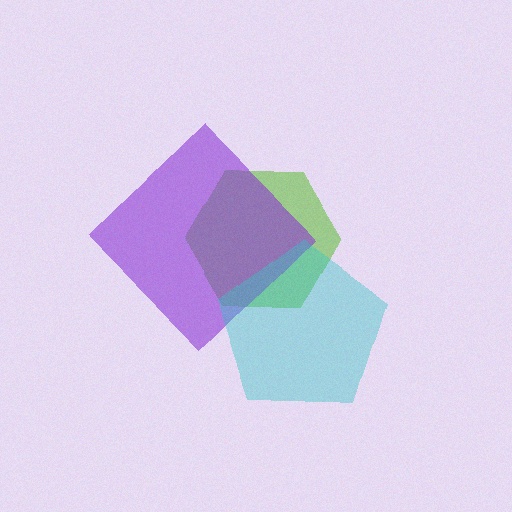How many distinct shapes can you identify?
There are 3 distinct shapes: a lime hexagon, a purple diamond, a cyan pentagon.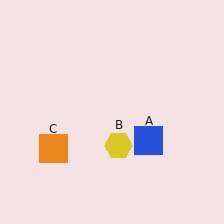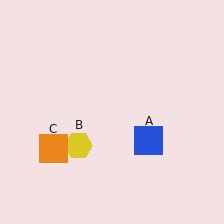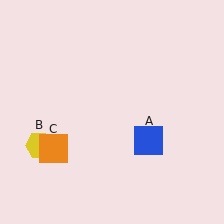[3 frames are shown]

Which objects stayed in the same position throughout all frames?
Blue square (object A) and orange square (object C) remained stationary.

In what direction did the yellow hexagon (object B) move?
The yellow hexagon (object B) moved left.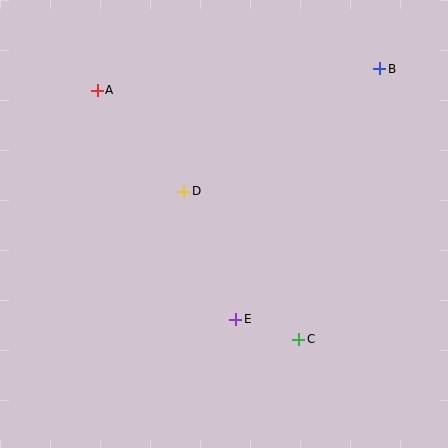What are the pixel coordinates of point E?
Point E is at (236, 319).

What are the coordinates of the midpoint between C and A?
The midpoint between C and A is at (198, 215).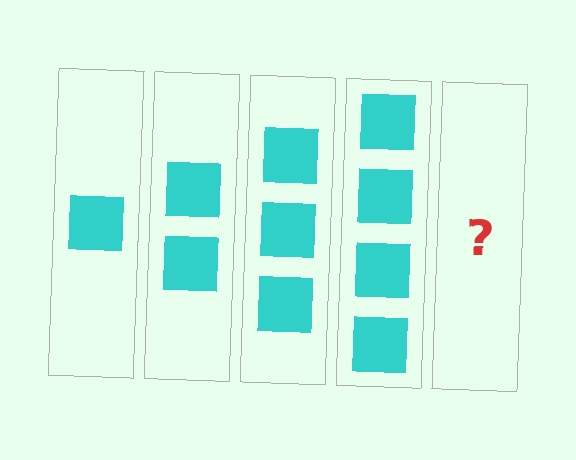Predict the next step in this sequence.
The next step is 5 squares.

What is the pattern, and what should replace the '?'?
The pattern is that each step adds one more square. The '?' should be 5 squares.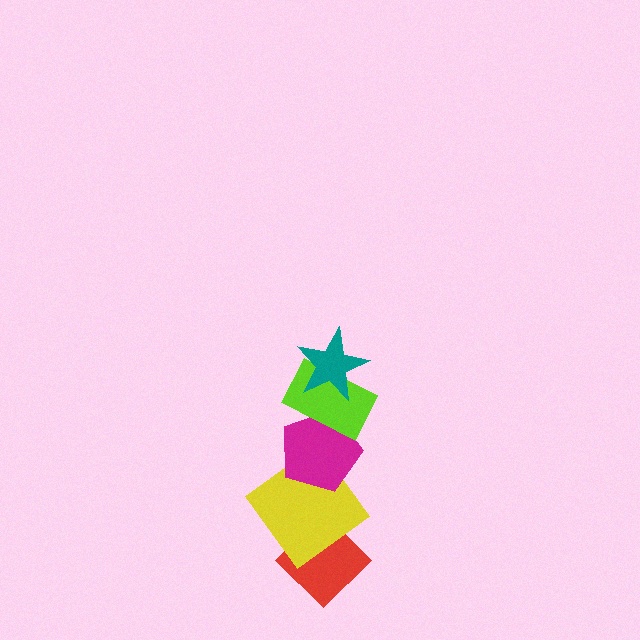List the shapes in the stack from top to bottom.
From top to bottom: the teal star, the lime rectangle, the magenta pentagon, the yellow diamond, the red diamond.